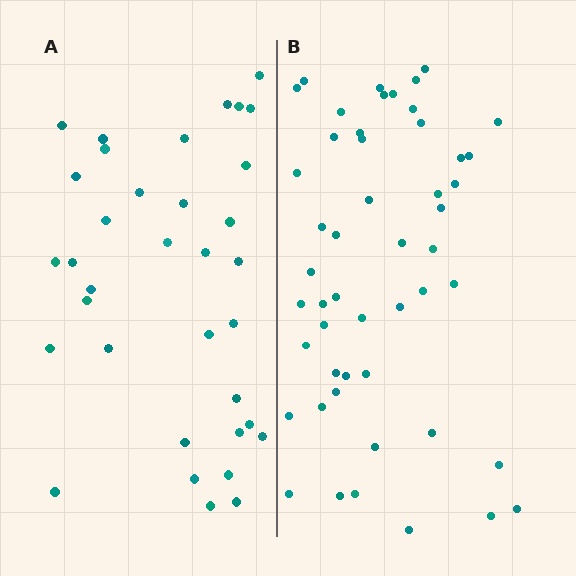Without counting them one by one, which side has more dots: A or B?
Region B (the right region) has more dots.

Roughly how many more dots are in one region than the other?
Region B has approximately 15 more dots than region A.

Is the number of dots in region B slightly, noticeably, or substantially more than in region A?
Region B has noticeably more, but not dramatically so. The ratio is roughly 1.4 to 1.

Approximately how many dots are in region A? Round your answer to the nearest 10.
About 40 dots. (The exact count is 35, which rounds to 40.)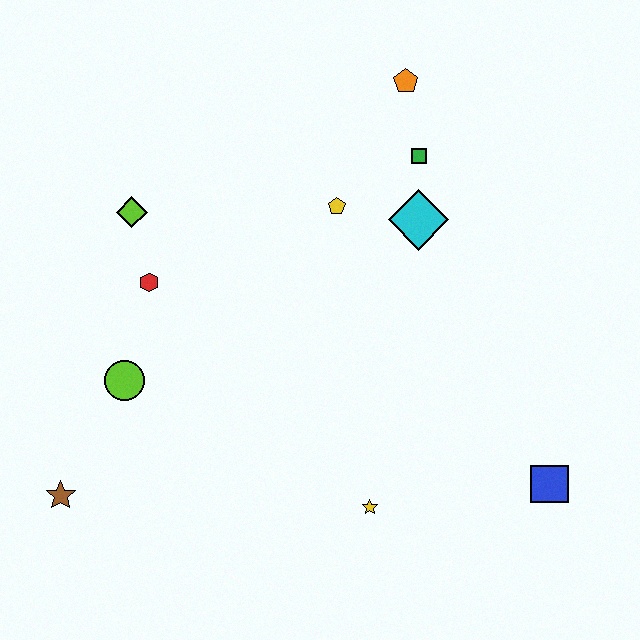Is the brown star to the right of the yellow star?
No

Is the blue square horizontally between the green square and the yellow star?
No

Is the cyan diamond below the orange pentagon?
Yes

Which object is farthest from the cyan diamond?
The brown star is farthest from the cyan diamond.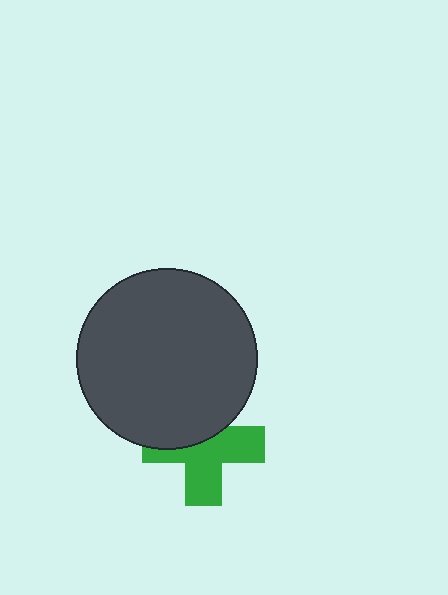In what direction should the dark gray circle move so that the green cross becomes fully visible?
The dark gray circle should move up. That is the shortest direction to clear the overlap and leave the green cross fully visible.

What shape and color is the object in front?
The object in front is a dark gray circle.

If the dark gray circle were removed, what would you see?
You would see the complete green cross.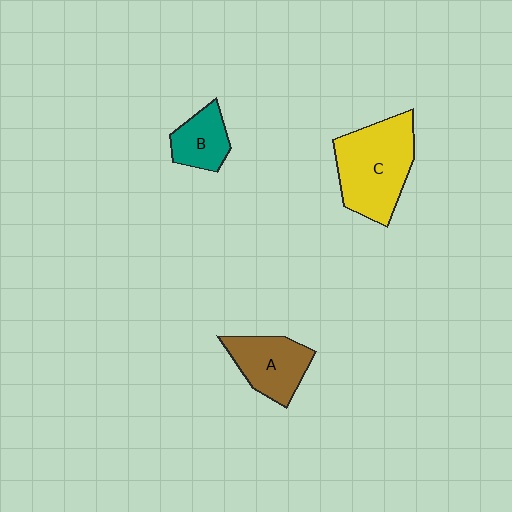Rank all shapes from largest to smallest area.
From largest to smallest: C (yellow), A (brown), B (teal).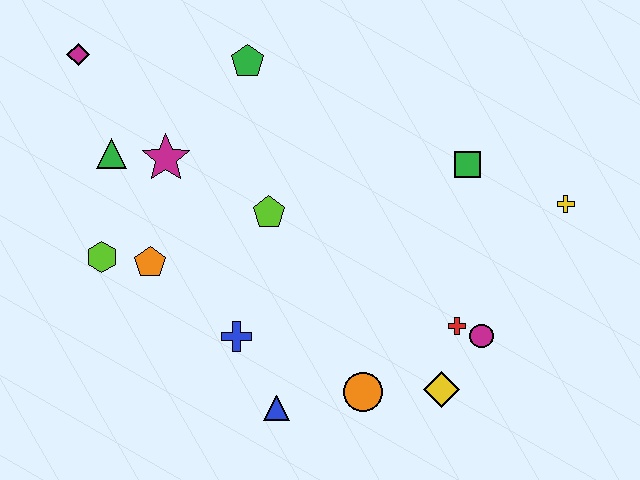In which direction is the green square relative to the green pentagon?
The green square is to the right of the green pentagon.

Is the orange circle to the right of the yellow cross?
No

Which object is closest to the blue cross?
The blue triangle is closest to the blue cross.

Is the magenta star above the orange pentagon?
Yes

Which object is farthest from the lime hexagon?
The yellow cross is farthest from the lime hexagon.